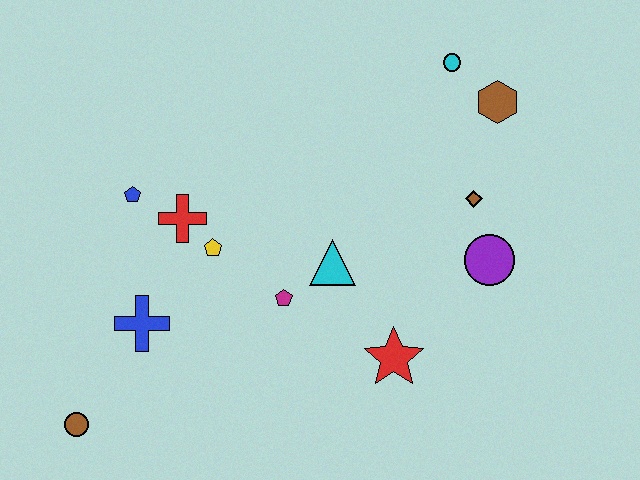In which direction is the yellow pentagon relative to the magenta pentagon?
The yellow pentagon is to the left of the magenta pentagon.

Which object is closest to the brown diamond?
The purple circle is closest to the brown diamond.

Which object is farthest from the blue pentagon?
The brown hexagon is farthest from the blue pentagon.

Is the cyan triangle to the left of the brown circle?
No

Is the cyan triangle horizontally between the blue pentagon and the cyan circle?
Yes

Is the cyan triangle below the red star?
No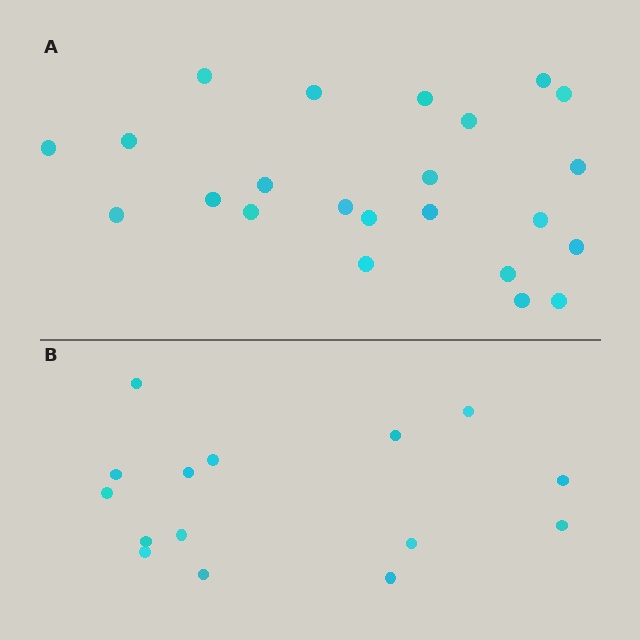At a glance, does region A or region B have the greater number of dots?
Region A (the top region) has more dots.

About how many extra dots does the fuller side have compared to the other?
Region A has roughly 8 or so more dots than region B.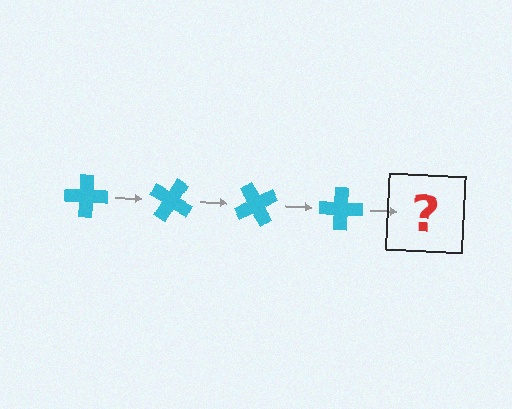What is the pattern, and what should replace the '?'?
The pattern is that the cross rotates 30 degrees each step. The '?' should be a cyan cross rotated 120 degrees.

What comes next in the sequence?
The next element should be a cyan cross rotated 120 degrees.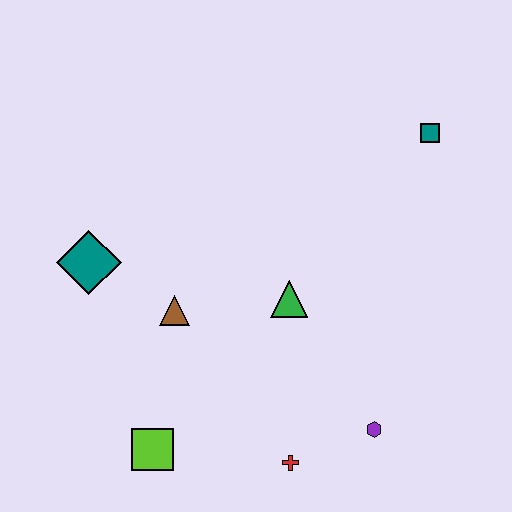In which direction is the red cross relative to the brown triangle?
The red cross is below the brown triangle.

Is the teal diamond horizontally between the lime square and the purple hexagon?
No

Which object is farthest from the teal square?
The lime square is farthest from the teal square.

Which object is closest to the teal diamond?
The brown triangle is closest to the teal diamond.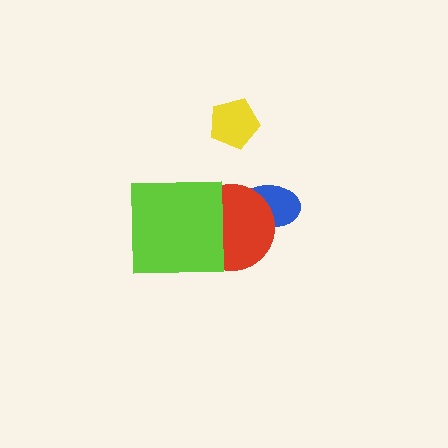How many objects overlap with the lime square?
1 object overlaps with the lime square.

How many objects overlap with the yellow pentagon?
0 objects overlap with the yellow pentagon.